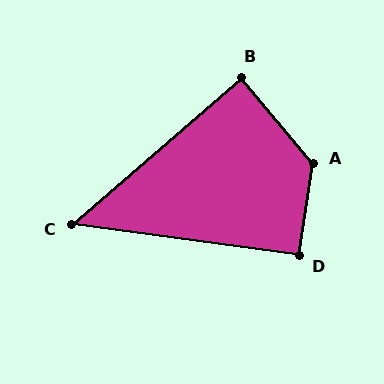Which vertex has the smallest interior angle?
C, at approximately 49 degrees.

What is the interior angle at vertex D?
Approximately 91 degrees (approximately right).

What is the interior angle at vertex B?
Approximately 89 degrees (approximately right).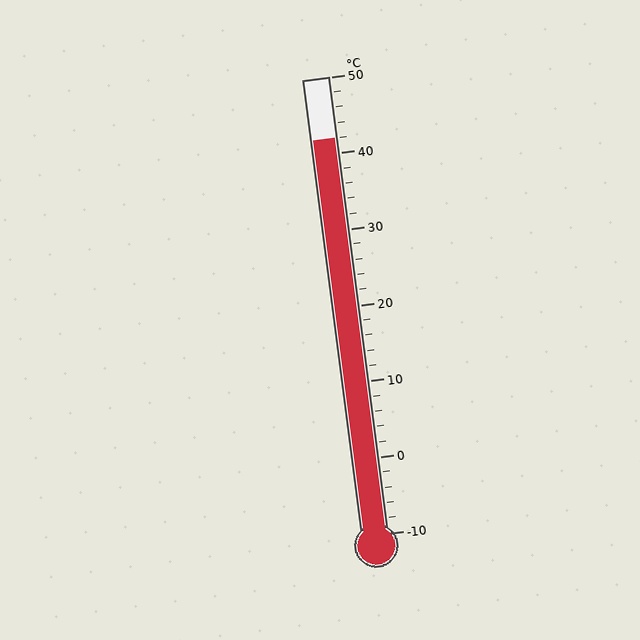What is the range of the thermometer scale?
The thermometer scale ranges from -10°C to 50°C.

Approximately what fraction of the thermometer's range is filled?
The thermometer is filled to approximately 85% of its range.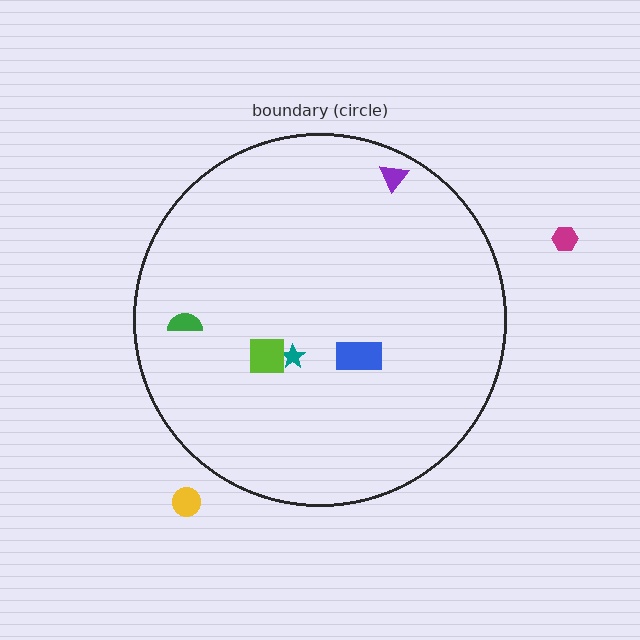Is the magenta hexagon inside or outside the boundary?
Outside.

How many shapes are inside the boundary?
5 inside, 2 outside.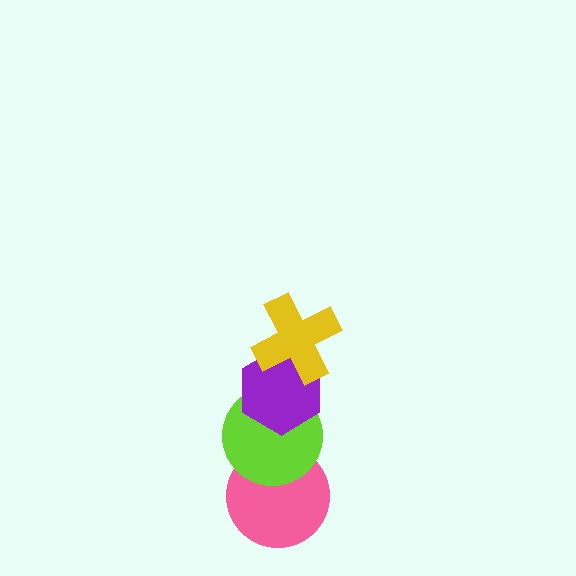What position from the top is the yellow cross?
The yellow cross is 1st from the top.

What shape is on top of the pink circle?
The lime circle is on top of the pink circle.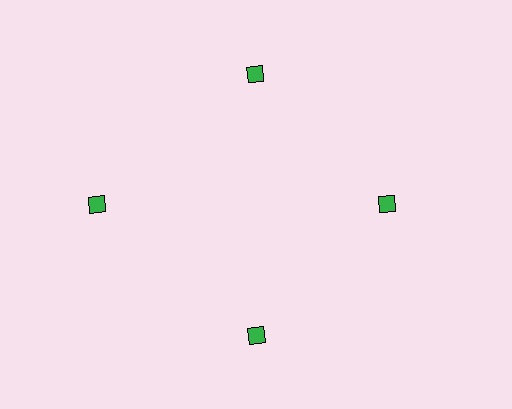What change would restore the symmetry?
The symmetry would be restored by moving it inward, back onto the ring so that all 4 diamonds sit at equal angles and equal distance from the center.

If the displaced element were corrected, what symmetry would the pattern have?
It would have 4-fold rotational symmetry — the pattern would map onto itself every 90 degrees.